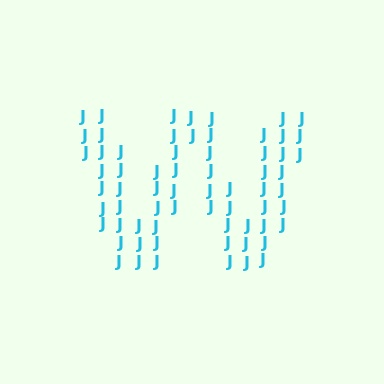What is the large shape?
The large shape is the letter W.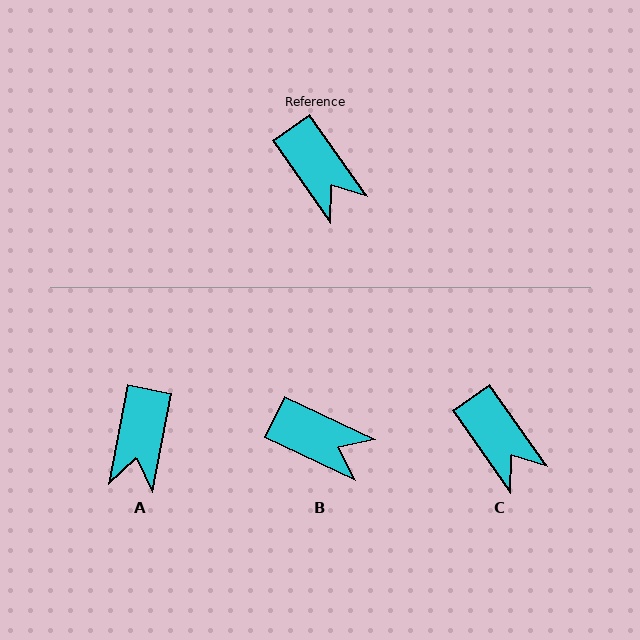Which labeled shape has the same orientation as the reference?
C.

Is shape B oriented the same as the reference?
No, it is off by about 29 degrees.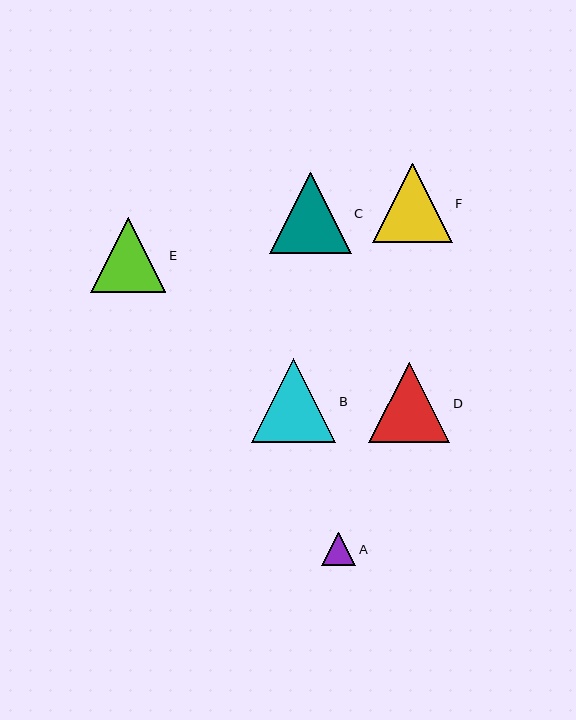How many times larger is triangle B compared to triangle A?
Triangle B is approximately 2.5 times the size of triangle A.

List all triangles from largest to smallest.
From largest to smallest: B, C, D, F, E, A.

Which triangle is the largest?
Triangle B is the largest with a size of approximately 84 pixels.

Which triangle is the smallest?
Triangle A is the smallest with a size of approximately 34 pixels.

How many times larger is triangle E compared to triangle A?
Triangle E is approximately 2.2 times the size of triangle A.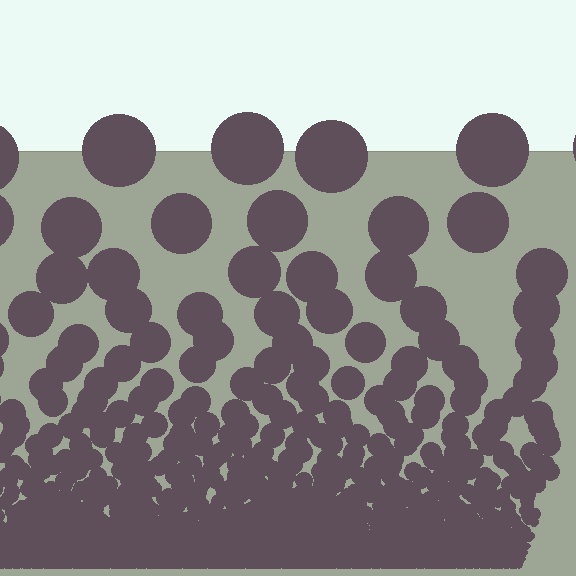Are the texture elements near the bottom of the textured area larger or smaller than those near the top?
Smaller. The gradient is inverted — elements near the bottom are smaller and denser.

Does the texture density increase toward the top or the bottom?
Density increases toward the bottom.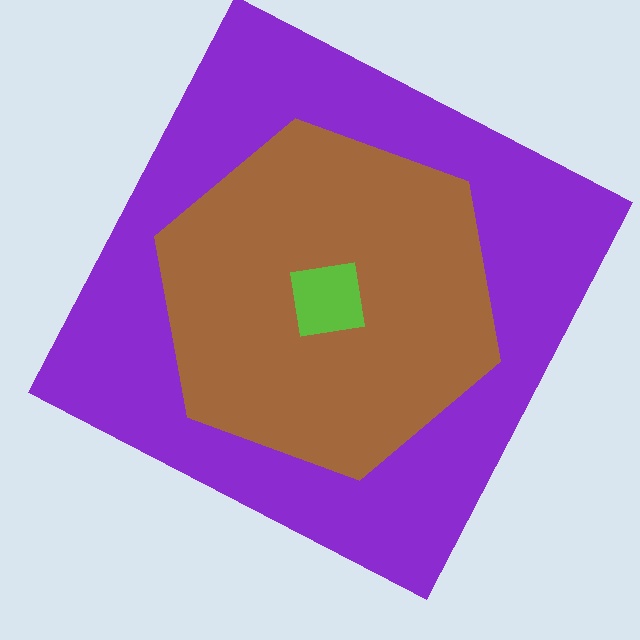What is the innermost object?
The lime square.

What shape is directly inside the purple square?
The brown hexagon.